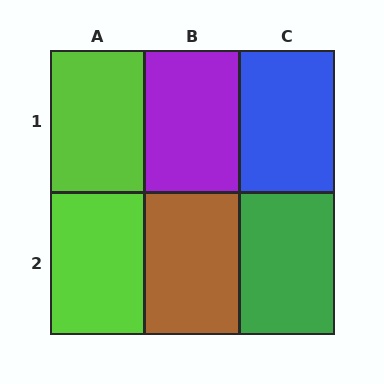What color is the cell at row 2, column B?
Brown.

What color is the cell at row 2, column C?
Green.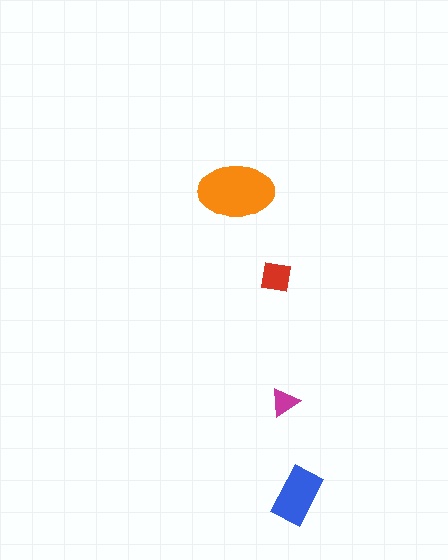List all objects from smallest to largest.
The magenta triangle, the red square, the blue rectangle, the orange ellipse.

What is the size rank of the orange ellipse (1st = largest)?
1st.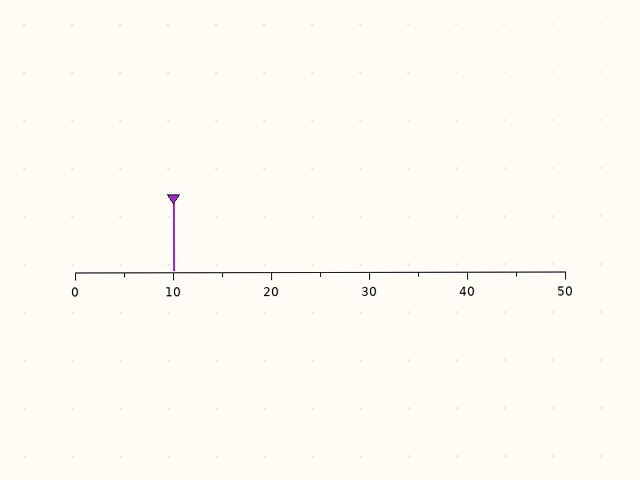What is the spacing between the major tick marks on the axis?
The major ticks are spaced 10 apart.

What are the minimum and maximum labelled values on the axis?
The axis runs from 0 to 50.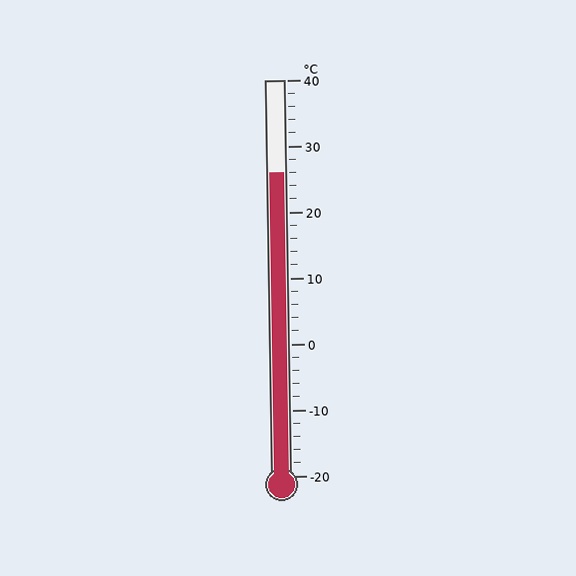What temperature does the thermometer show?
The thermometer shows approximately 26°C.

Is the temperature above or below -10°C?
The temperature is above -10°C.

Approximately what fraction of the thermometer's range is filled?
The thermometer is filled to approximately 75% of its range.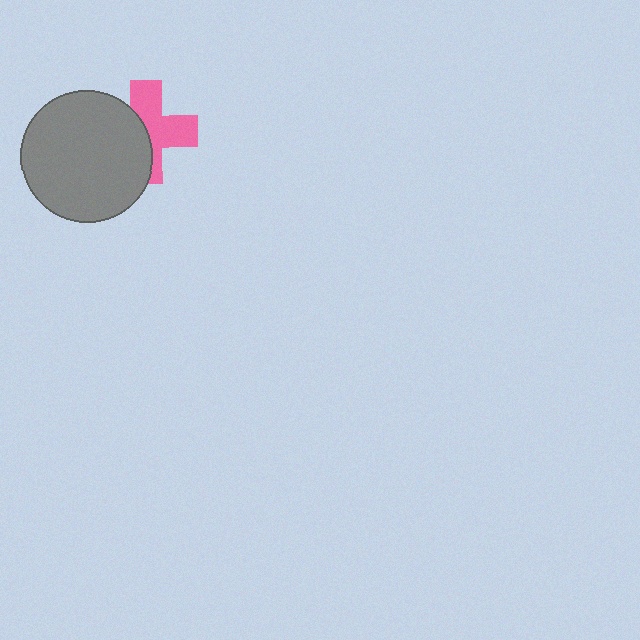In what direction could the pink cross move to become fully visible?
The pink cross could move right. That would shift it out from behind the gray circle entirely.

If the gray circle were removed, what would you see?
You would see the complete pink cross.